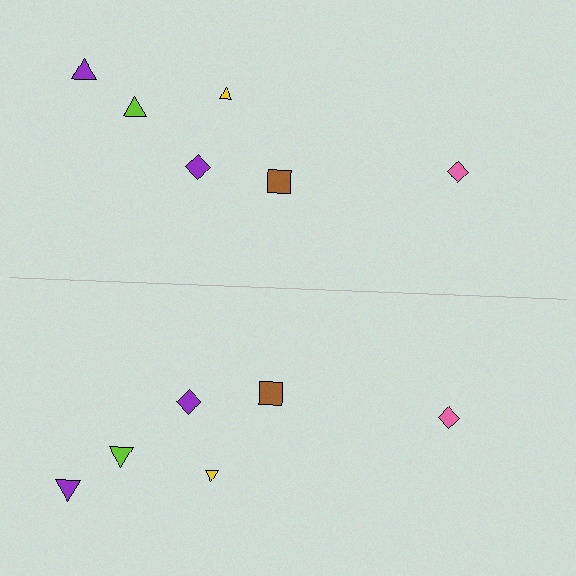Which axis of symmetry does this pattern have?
The pattern has a horizontal axis of symmetry running through the center of the image.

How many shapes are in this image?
There are 12 shapes in this image.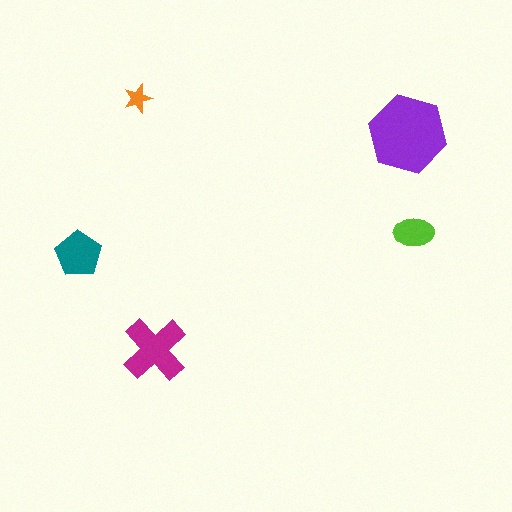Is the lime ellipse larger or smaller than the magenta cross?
Smaller.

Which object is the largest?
The purple hexagon.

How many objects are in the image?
There are 5 objects in the image.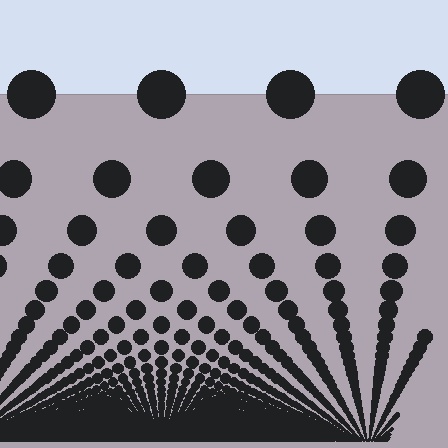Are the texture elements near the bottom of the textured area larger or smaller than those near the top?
Smaller. The gradient is inverted — elements near the bottom are smaller and denser.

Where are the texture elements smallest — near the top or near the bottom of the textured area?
Near the bottom.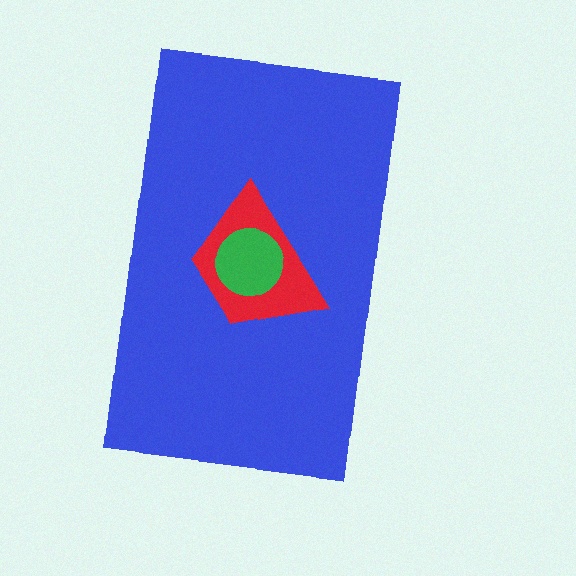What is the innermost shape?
The green circle.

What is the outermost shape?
The blue rectangle.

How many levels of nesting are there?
3.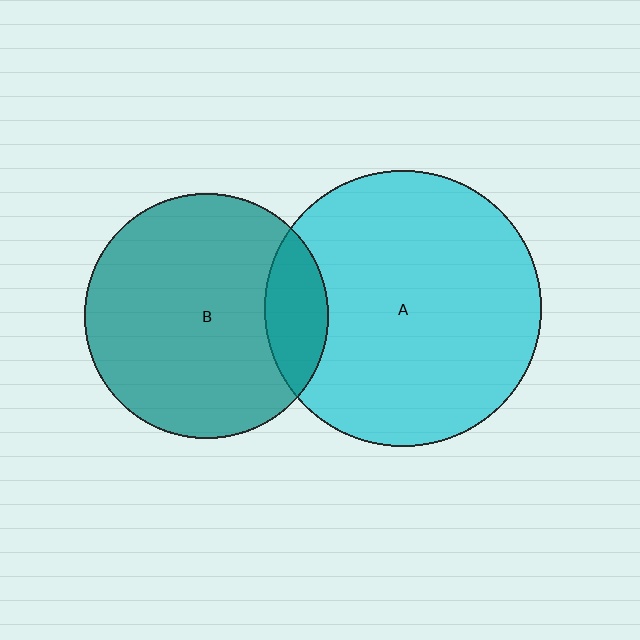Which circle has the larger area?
Circle A (cyan).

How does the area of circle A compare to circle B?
Approximately 1.3 times.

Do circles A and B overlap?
Yes.